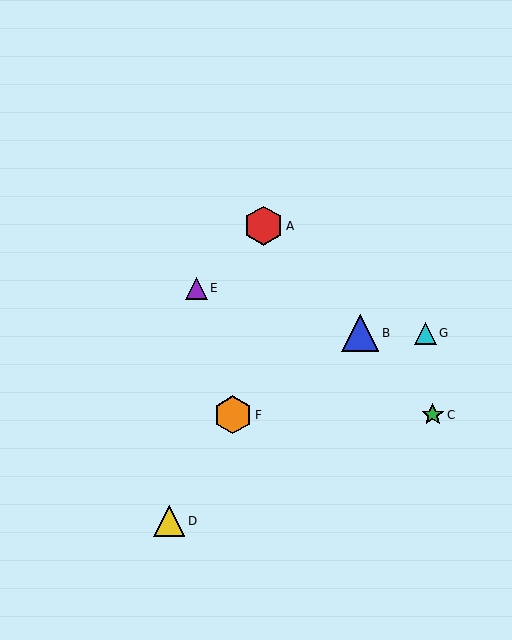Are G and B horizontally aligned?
Yes, both are at y≈333.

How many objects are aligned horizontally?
2 objects (B, G) are aligned horizontally.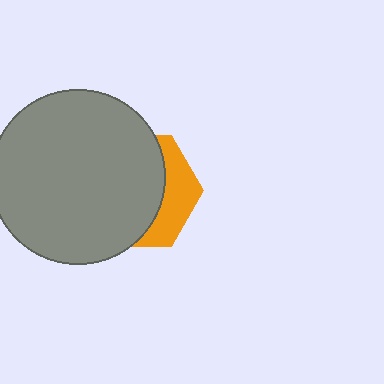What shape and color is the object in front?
The object in front is a gray circle.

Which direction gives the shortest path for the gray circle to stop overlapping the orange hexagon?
Moving left gives the shortest separation.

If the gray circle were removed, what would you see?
You would see the complete orange hexagon.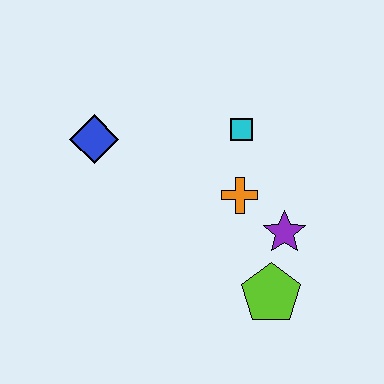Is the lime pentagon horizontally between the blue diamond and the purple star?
Yes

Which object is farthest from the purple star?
The blue diamond is farthest from the purple star.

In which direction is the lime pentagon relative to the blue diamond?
The lime pentagon is to the right of the blue diamond.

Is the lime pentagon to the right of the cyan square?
Yes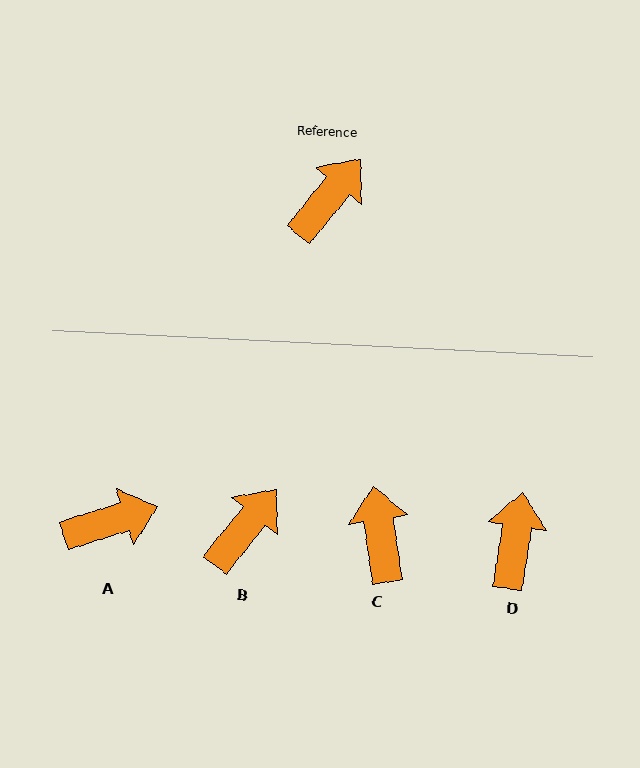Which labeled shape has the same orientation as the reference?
B.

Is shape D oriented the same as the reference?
No, it is off by about 31 degrees.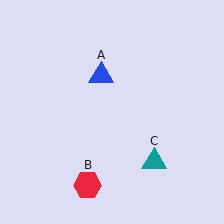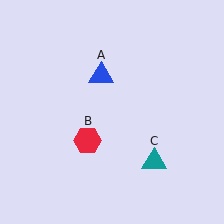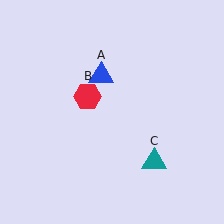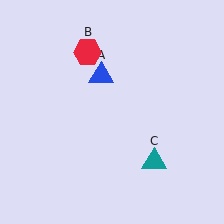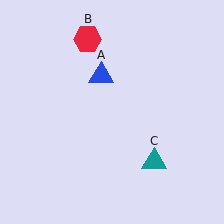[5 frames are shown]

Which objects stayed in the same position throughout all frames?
Blue triangle (object A) and teal triangle (object C) remained stationary.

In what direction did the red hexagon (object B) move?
The red hexagon (object B) moved up.